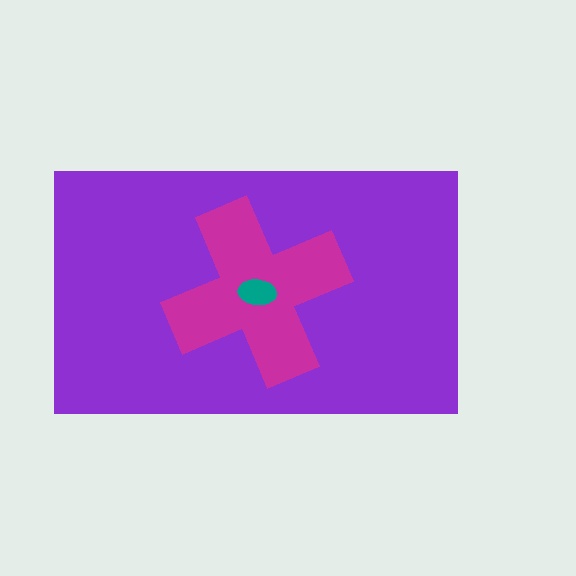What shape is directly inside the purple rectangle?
The magenta cross.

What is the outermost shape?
The purple rectangle.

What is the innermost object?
The teal ellipse.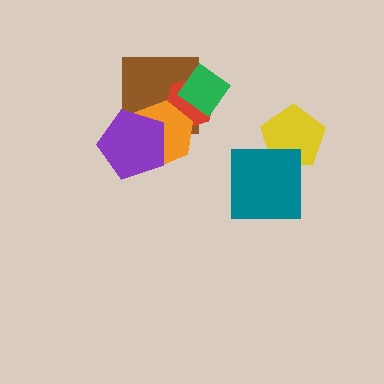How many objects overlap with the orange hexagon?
3 objects overlap with the orange hexagon.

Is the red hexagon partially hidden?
Yes, it is partially covered by another shape.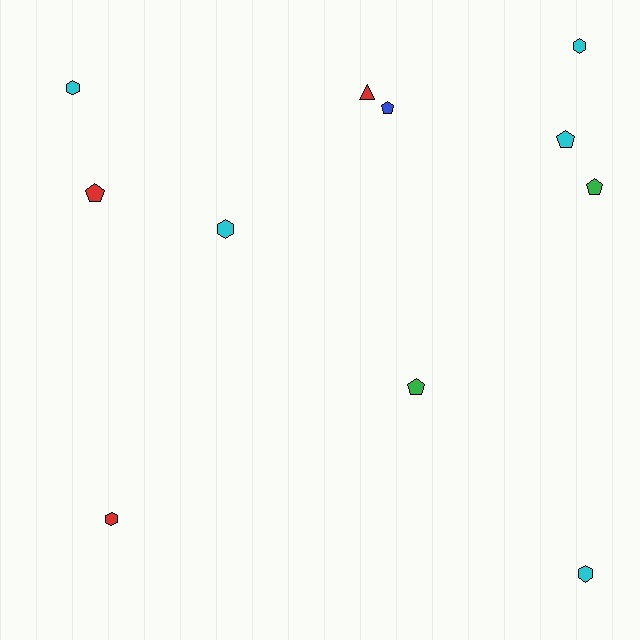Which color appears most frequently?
Cyan, with 5 objects.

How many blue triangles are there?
There are no blue triangles.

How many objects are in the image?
There are 11 objects.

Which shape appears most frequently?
Pentagon, with 5 objects.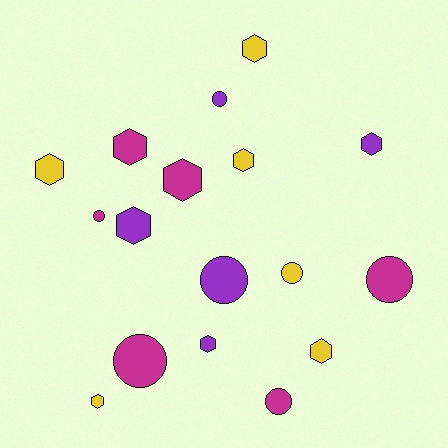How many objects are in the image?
There are 17 objects.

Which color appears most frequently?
Magenta, with 6 objects.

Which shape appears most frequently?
Hexagon, with 10 objects.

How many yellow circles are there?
There is 1 yellow circle.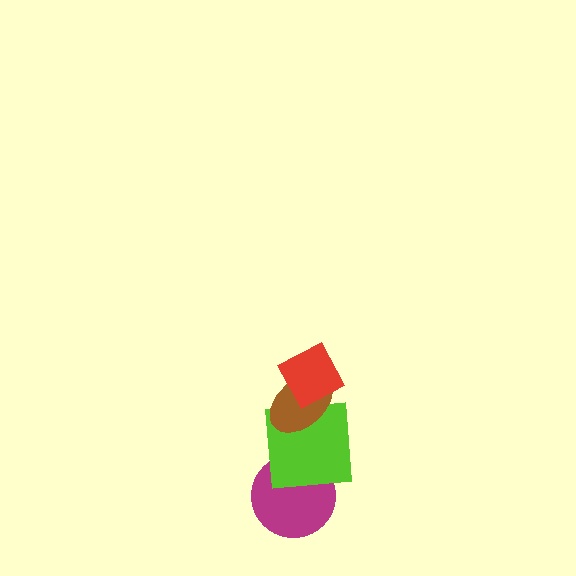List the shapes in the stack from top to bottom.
From top to bottom: the red diamond, the brown ellipse, the lime square, the magenta circle.